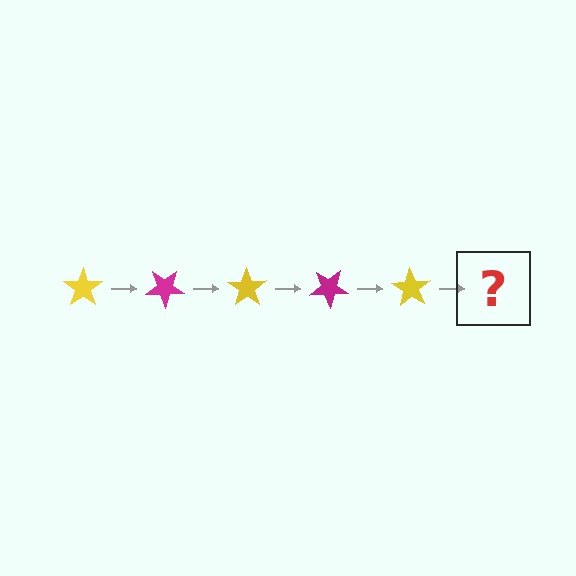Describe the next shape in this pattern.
It should be a magenta star, rotated 175 degrees from the start.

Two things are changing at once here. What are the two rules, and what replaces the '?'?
The two rules are that it rotates 35 degrees each step and the color cycles through yellow and magenta. The '?' should be a magenta star, rotated 175 degrees from the start.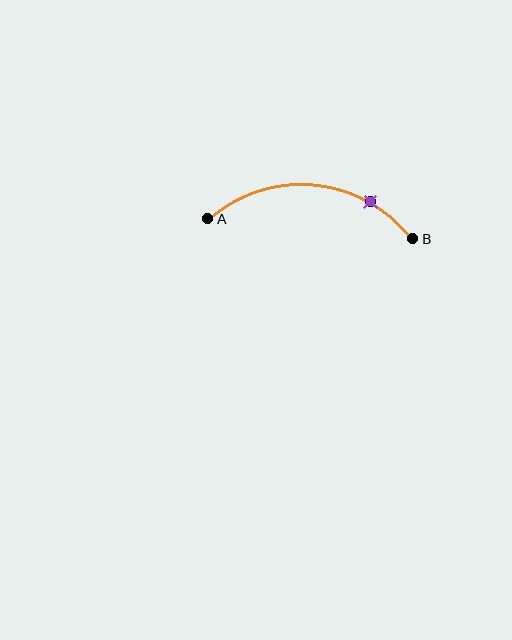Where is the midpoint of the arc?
The arc midpoint is the point on the curve farthest from the straight line joining A and B. It sits above that line.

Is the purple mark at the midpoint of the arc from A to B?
No. The purple mark lies on the arc but is closer to endpoint B. The arc midpoint would be at the point on the curve equidistant along the arc from both A and B.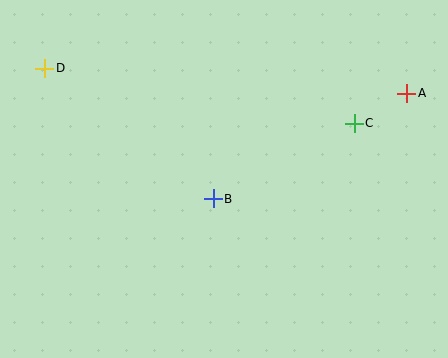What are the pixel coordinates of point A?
Point A is at (407, 93).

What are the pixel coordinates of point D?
Point D is at (45, 68).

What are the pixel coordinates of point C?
Point C is at (354, 123).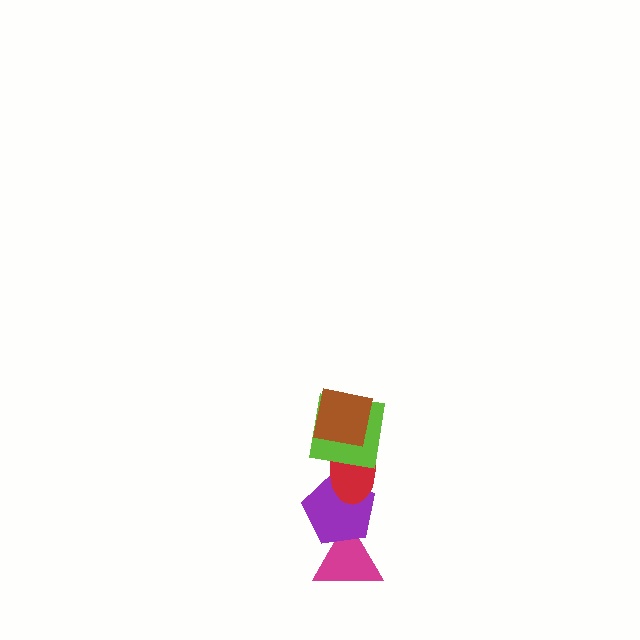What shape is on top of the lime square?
The brown square is on top of the lime square.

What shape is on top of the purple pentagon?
The red ellipse is on top of the purple pentagon.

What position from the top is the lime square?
The lime square is 2nd from the top.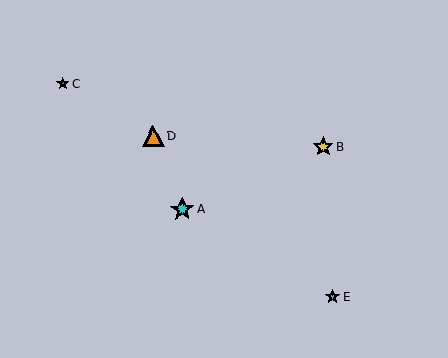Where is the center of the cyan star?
The center of the cyan star is at (333, 297).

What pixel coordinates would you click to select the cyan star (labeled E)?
Click at (333, 297) to select the cyan star E.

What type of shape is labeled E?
Shape E is a cyan star.